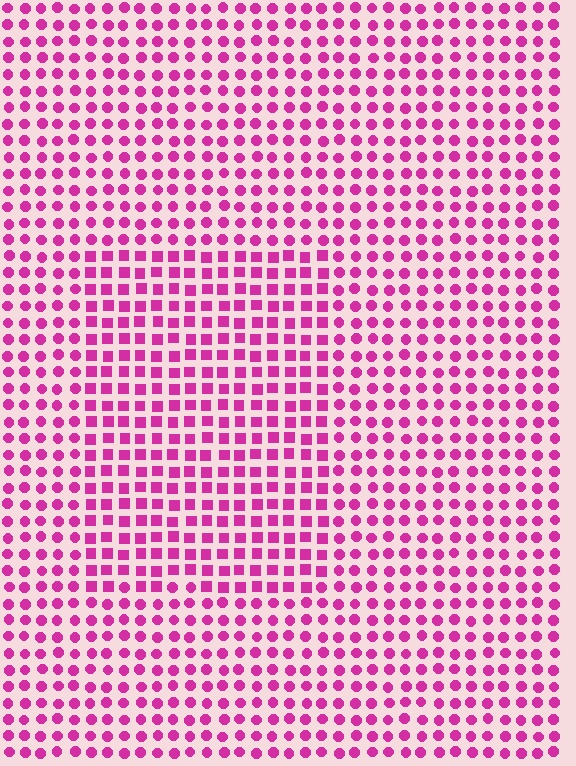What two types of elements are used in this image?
The image uses squares inside the rectangle region and circles outside it.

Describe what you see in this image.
The image is filled with small magenta elements arranged in a uniform grid. A rectangle-shaped region contains squares, while the surrounding area contains circles. The boundary is defined purely by the change in element shape.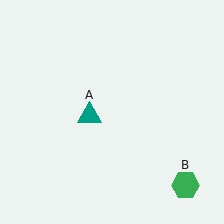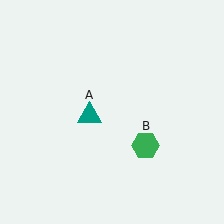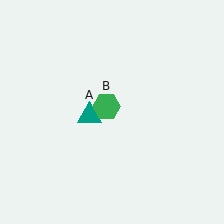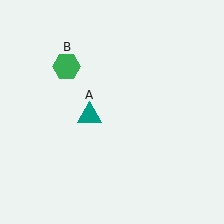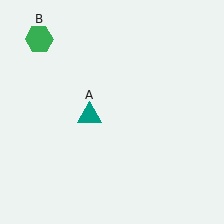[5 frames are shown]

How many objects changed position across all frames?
1 object changed position: green hexagon (object B).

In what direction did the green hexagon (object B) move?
The green hexagon (object B) moved up and to the left.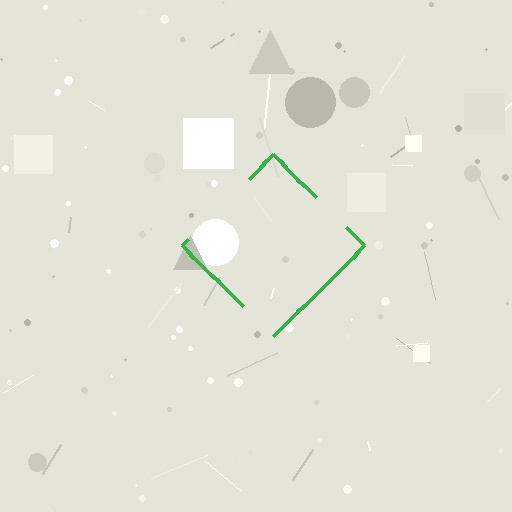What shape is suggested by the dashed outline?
The dashed outline suggests a diamond.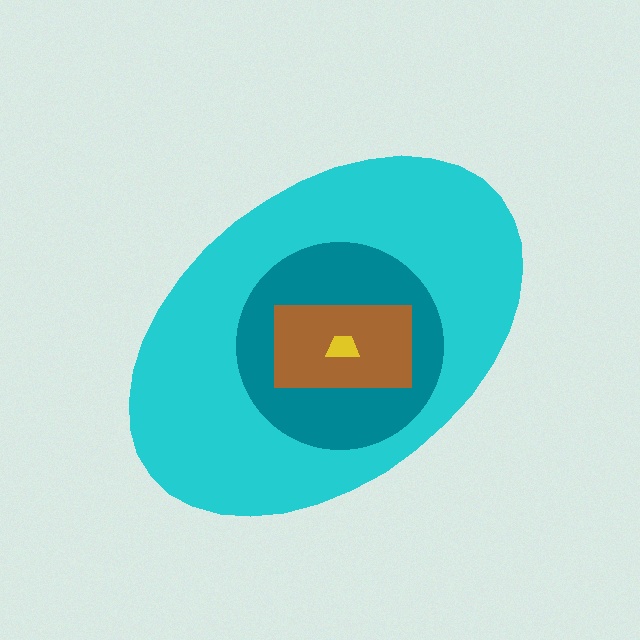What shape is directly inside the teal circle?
The brown rectangle.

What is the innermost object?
The yellow trapezoid.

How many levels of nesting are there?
4.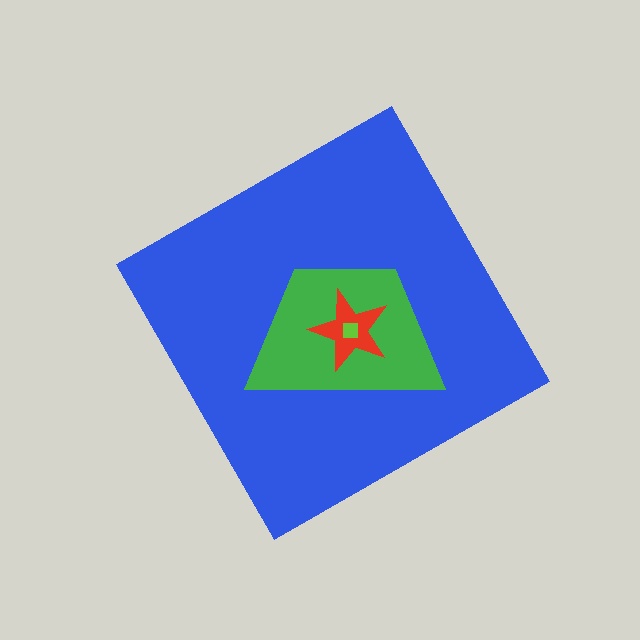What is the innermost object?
The lime square.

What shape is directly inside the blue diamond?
The green trapezoid.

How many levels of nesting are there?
4.